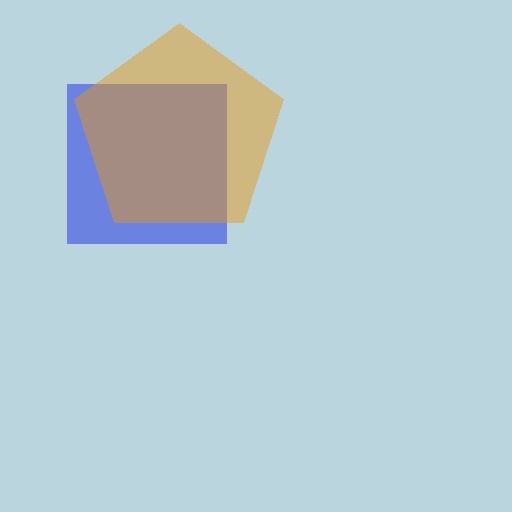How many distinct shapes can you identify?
There are 2 distinct shapes: a blue square, an orange pentagon.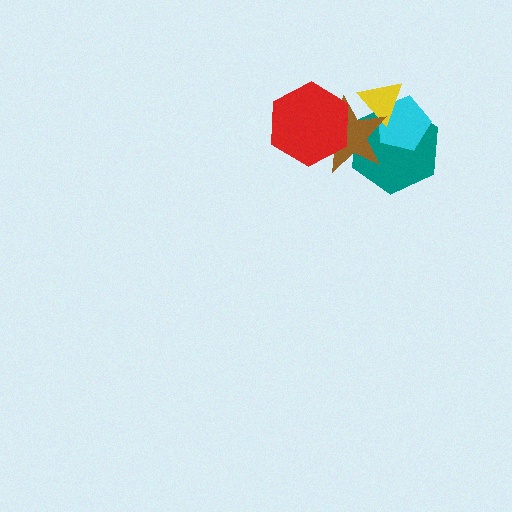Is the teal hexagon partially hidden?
Yes, it is partially covered by another shape.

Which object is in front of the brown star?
The red hexagon is in front of the brown star.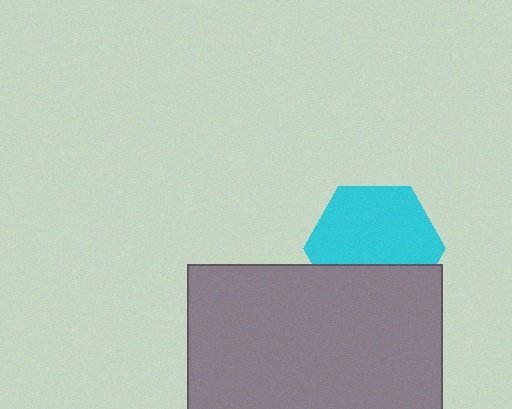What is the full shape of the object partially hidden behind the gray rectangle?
The partially hidden object is a cyan hexagon.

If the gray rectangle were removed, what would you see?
You would see the complete cyan hexagon.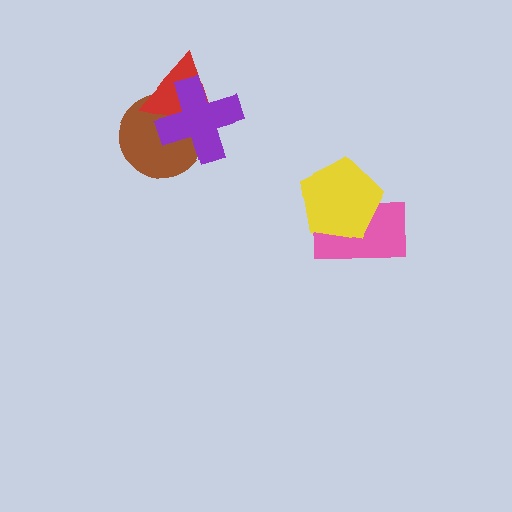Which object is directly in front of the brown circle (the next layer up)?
The red triangle is directly in front of the brown circle.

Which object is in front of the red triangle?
The purple cross is in front of the red triangle.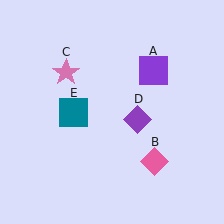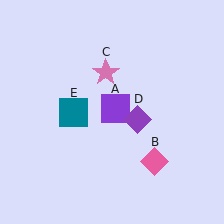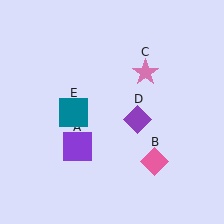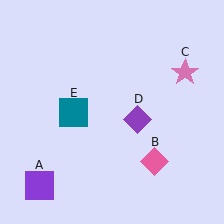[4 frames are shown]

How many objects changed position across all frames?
2 objects changed position: purple square (object A), pink star (object C).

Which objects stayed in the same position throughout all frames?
Pink diamond (object B) and purple diamond (object D) and teal square (object E) remained stationary.